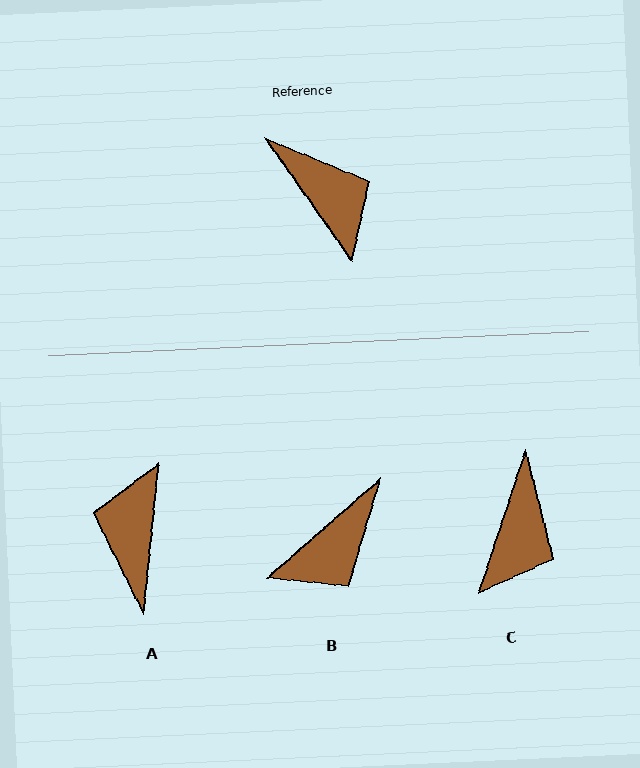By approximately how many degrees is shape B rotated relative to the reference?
Approximately 84 degrees clockwise.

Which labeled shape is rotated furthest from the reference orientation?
A, about 139 degrees away.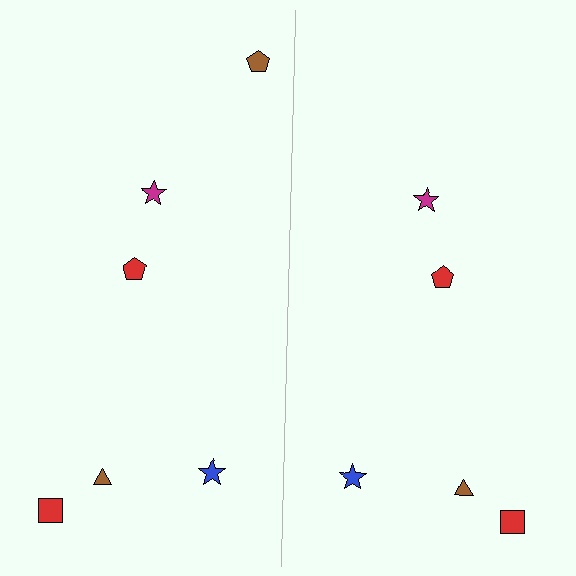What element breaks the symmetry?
A brown pentagon is missing from the right side.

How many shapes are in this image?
There are 11 shapes in this image.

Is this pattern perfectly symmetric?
No, the pattern is not perfectly symmetric. A brown pentagon is missing from the right side.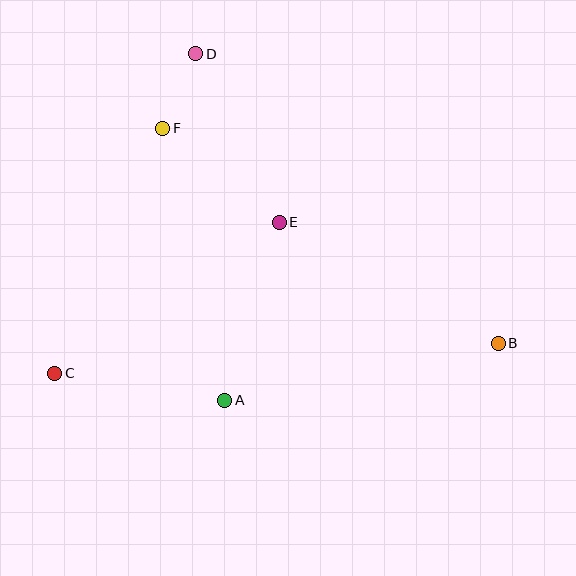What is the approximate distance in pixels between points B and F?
The distance between B and F is approximately 398 pixels.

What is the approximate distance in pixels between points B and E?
The distance between B and E is approximately 250 pixels.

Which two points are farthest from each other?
Points B and C are farthest from each other.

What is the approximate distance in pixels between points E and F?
The distance between E and F is approximately 150 pixels.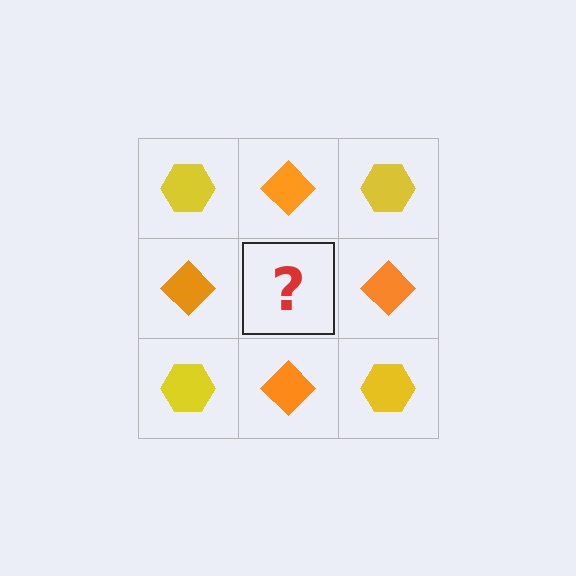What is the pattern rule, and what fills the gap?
The rule is that it alternates yellow hexagon and orange diamond in a checkerboard pattern. The gap should be filled with a yellow hexagon.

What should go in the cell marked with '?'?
The missing cell should contain a yellow hexagon.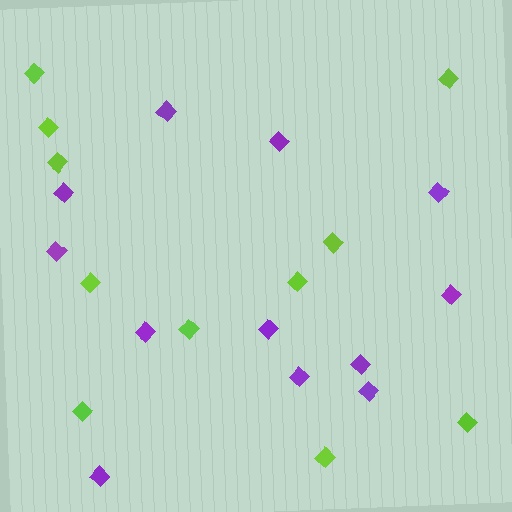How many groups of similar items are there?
There are 2 groups: one group of purple diamonds (12) and one group of lime diamonds (11).